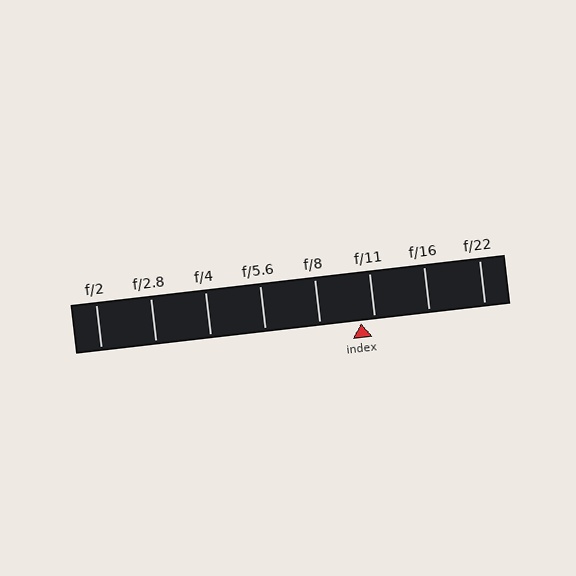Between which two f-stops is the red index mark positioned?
The index mark is between f/8 and f/11.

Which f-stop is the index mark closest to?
The index mark is closest to f/11.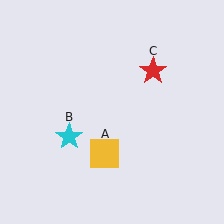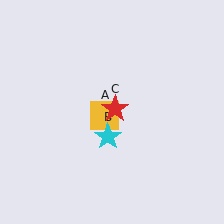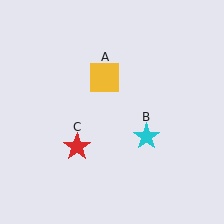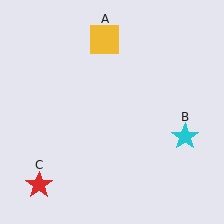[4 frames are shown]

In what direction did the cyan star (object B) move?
The cyan star (object B) moved right.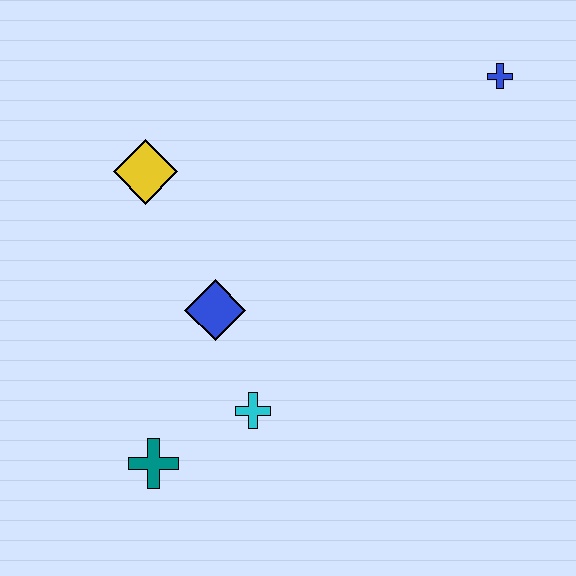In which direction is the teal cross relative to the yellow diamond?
The teal cross is below the yellow diamond.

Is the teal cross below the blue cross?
Yes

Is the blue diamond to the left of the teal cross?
No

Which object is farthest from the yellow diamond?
The blue cross is farthest from the yellow diamond.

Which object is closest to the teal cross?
The cyan cross is closest to the teal cross.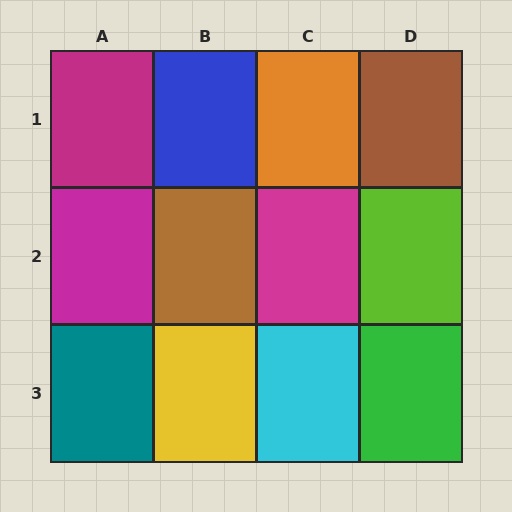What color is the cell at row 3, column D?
Green.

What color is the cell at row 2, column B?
Brown.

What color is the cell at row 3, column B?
Yellow.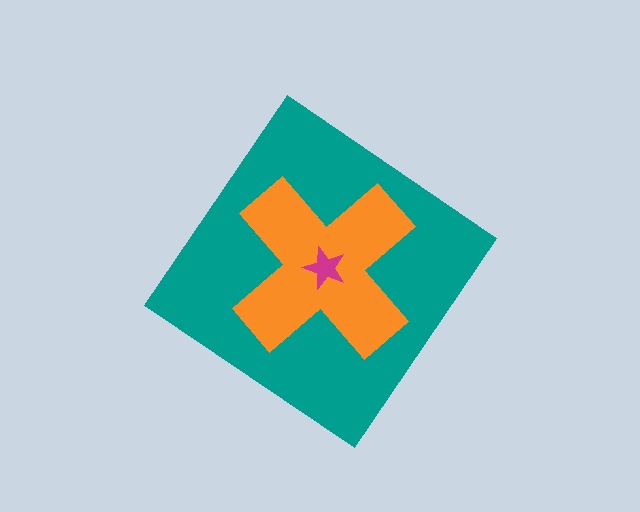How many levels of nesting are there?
3.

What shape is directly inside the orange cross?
The magenta star.